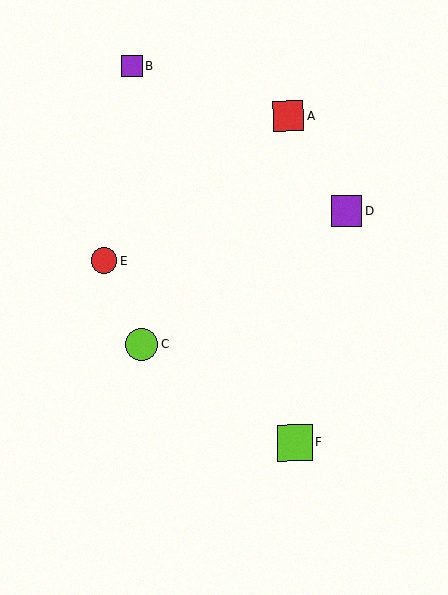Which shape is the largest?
The lime square (labeled F) is the largest.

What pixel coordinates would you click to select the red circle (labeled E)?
Click at (104, 261) to select the red circle E.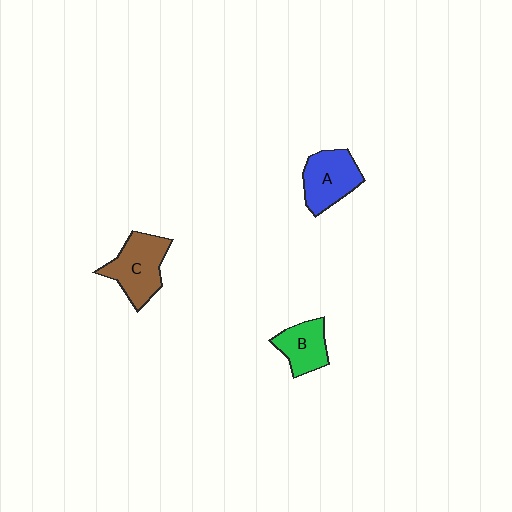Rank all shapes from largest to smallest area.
From largest to smallest: C (brown), A (blue), B (green).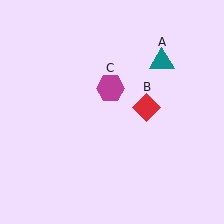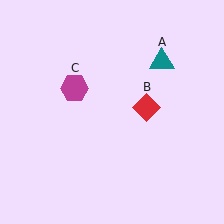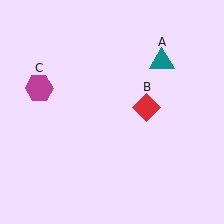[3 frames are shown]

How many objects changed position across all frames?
1 object changed position: magenta hexagon (object C).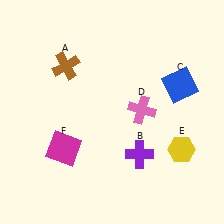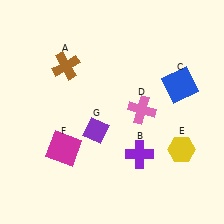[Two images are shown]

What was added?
A purple diamond (G) was added in Image 2.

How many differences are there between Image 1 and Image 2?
There is 1 difference between the two images.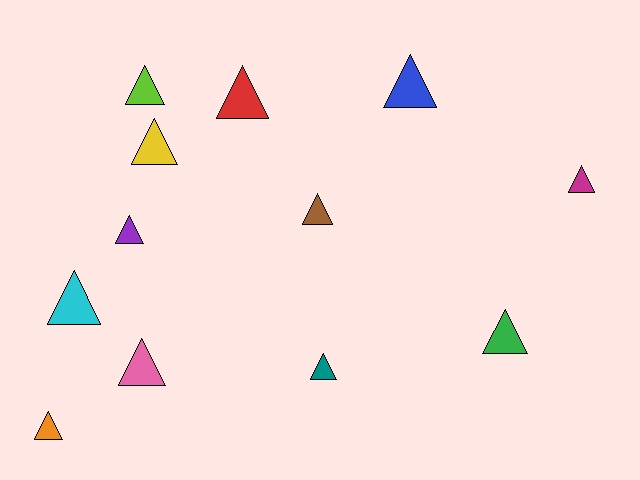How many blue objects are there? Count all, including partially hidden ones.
There is 1 blue object.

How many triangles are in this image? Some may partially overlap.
There are 12 triangles.